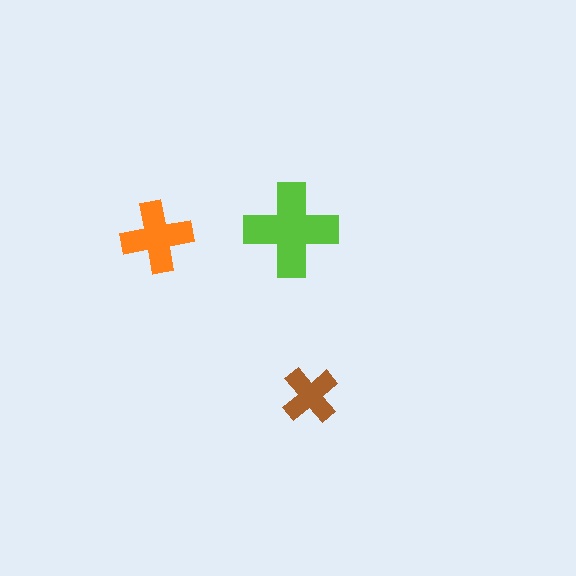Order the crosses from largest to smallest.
the lime one, the orange one, the brown one.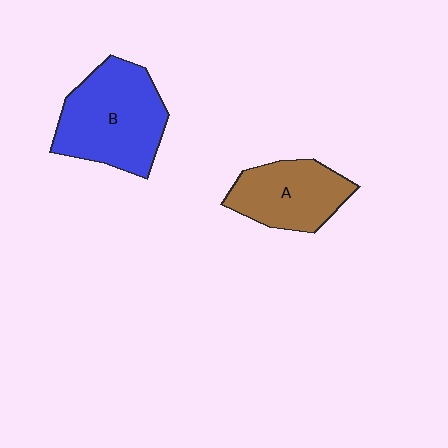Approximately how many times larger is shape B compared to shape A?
Approximately 1.4 times.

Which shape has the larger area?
Shape B (blue).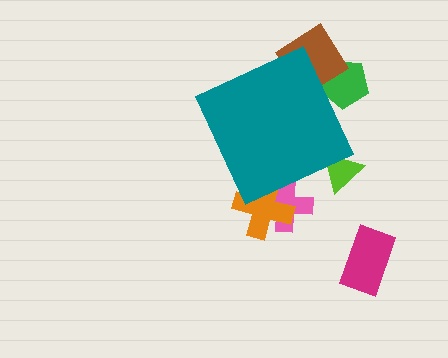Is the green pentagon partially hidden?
Yes, the green pentagon is partially hidden behind the teal diamond.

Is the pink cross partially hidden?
Yes, the pink cross is partially hidden behind the teal diamond.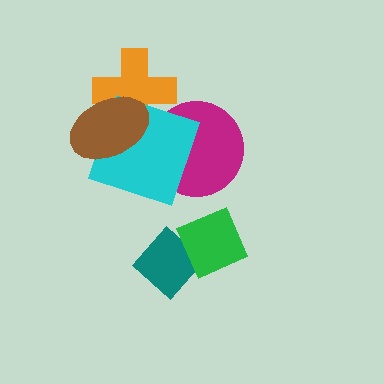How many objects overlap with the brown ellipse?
2 objects overlap with the brown ellipse.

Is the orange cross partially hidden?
Yes, it is partially covered by another shape.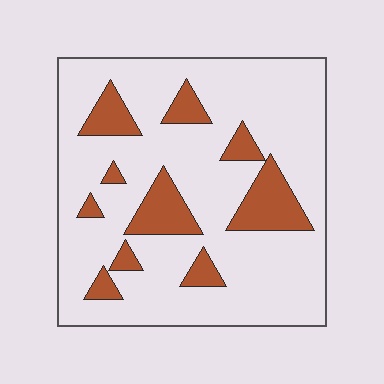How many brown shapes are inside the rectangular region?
10.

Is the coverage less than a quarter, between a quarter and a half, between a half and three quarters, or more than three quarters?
Less than a quarter.